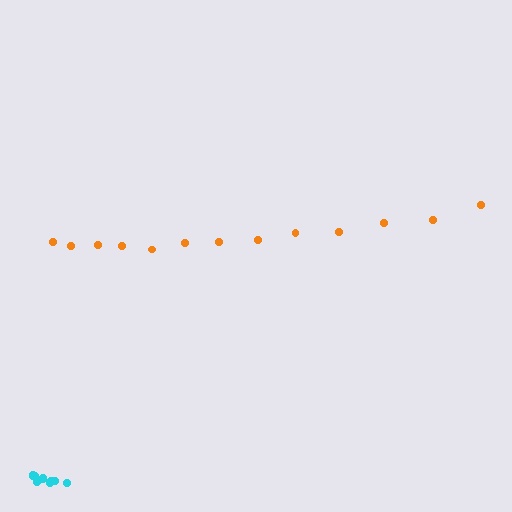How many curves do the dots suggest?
There are 2 distinct paths.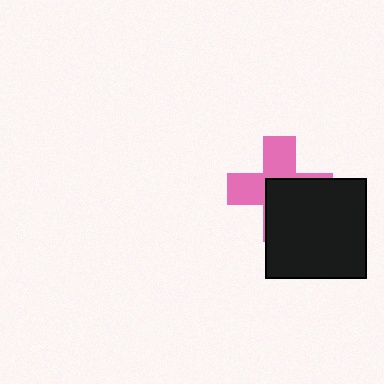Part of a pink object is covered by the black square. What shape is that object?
It is a cross.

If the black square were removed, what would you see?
You would see the complete pink cross.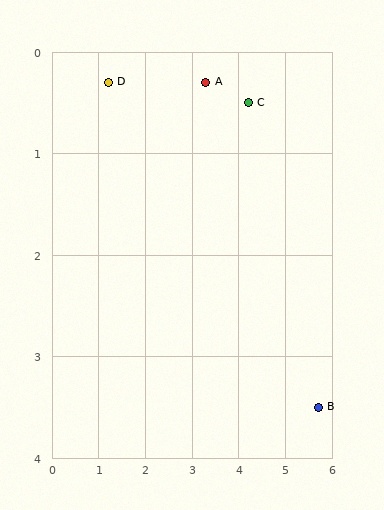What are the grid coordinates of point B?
Point B is at approximately (5.7, 3.5).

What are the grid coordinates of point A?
Point A is at approximately (3.3, 0.3).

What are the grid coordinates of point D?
Point D is at approximately (1.2, 0.3).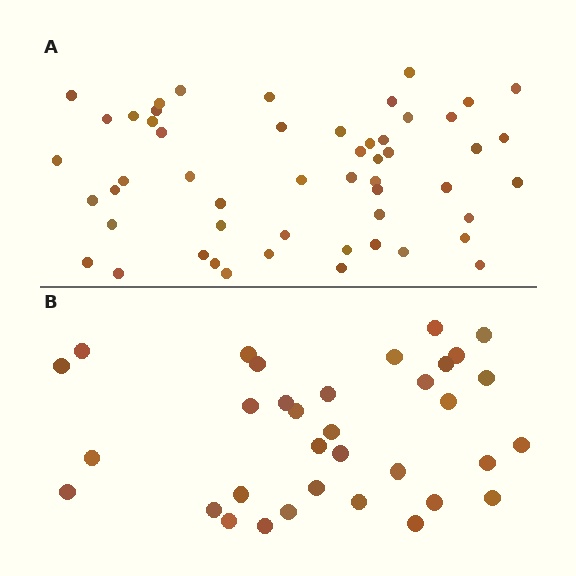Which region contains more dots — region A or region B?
Region A (the top region) has more dots.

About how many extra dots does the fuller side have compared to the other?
Region A has approximately 20 more dots than region B.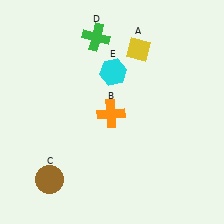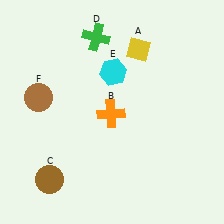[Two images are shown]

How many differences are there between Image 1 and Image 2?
There is 1 difference between the two images.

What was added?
A brown circle (F) was added in Image 2.